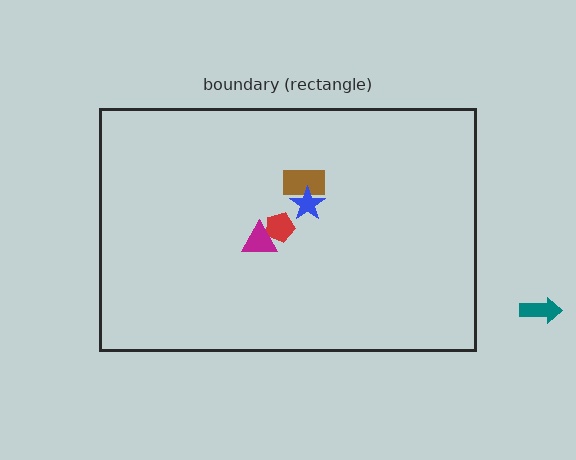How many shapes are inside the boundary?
4 inside, 1 outside.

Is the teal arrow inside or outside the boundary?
Outside.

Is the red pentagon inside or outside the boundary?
Inside.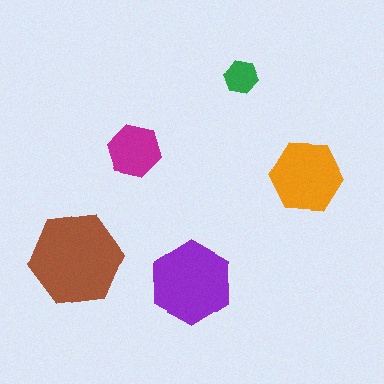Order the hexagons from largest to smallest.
the brown one, the purple one, the orange one, the magenta one, the green one.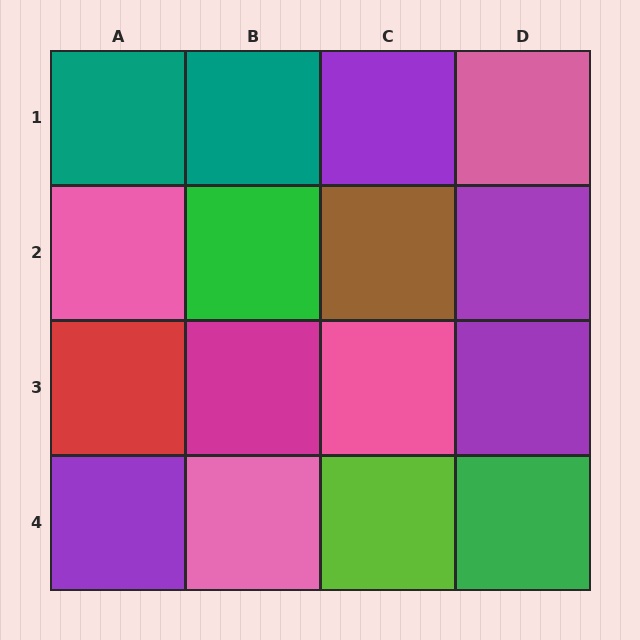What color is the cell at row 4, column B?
Pink.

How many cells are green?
2 cells are green.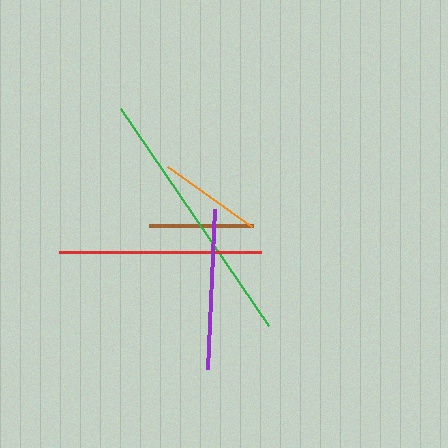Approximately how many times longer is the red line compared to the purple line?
The red line is approximately 1.3 times the length of the purple line.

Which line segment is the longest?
The green line is the longest at approximately 263 pixels.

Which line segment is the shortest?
The orange line is the shortest at approximately 103 pixels.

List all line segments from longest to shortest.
From longest to shortest: green, red, purple, brown, orange.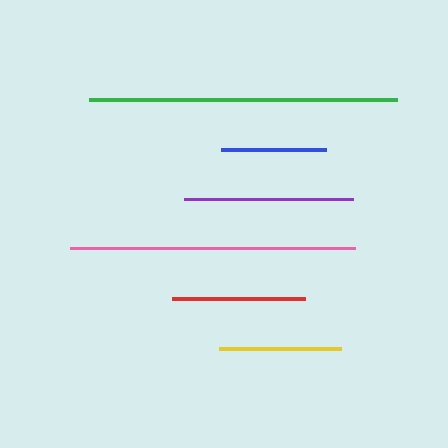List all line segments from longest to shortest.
From longest to shortest: green, pink, purple, red, yellow, blue.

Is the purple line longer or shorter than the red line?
The purple line is longer than the red line.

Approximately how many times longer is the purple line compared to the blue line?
The purple line is approximately 1.6 times the length of the blue line.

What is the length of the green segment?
The green segment is approximately 308 pixels long.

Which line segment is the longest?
The green line is the longest at approximately 308 pixels.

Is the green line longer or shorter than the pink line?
The green line is longer than the pink line.